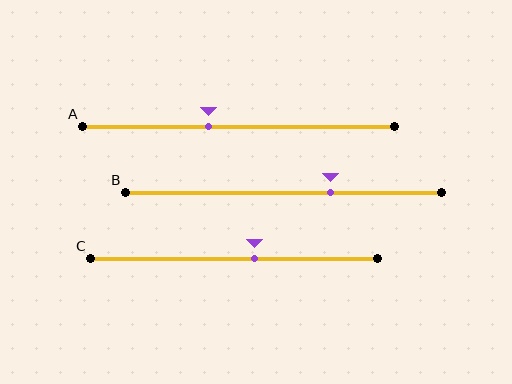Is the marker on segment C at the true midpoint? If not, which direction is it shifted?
No, the marker on segment C is shifted to the right by about 7% of the segment length.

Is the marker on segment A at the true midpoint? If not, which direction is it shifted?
No, the marker on segment A is shifted to the left by about 10% of the segment length.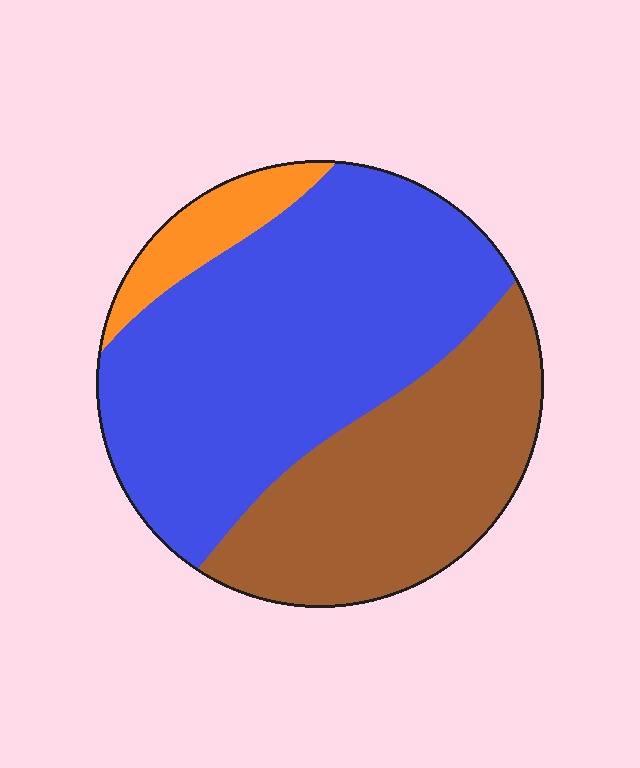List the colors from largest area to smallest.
From largest to smallest: blue, brown, orange.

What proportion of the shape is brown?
Brown takes up between a quarter and a half of the shape.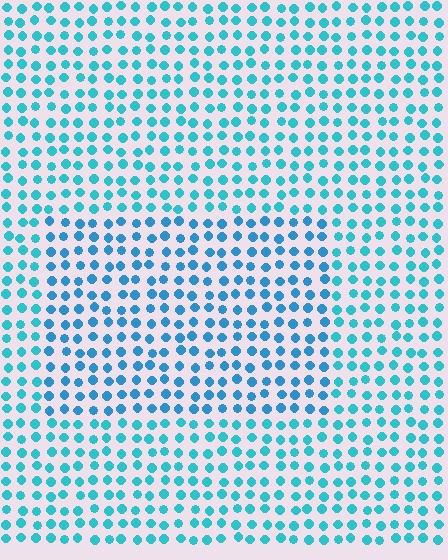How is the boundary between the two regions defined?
The boundary is defined purely by a slight shift in hue (about 19 degrees). Spacing, size, and orientation are identical on both sides.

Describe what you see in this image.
The image is filled with small cyan elements in a uniform arrangement. A rectangle-shaped region is visible where the elements are tinted to a slightly different hue, forming a subtle color boundary.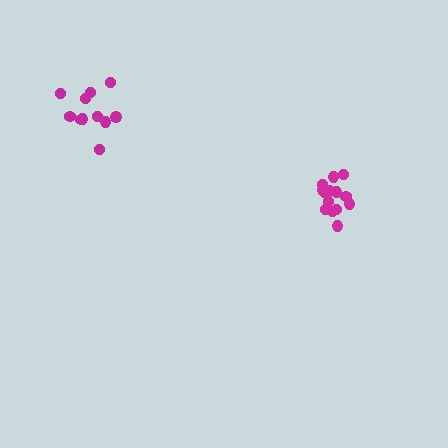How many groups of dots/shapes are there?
There are 2 groups.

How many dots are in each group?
Group 1: 15 dots, Group 2: 11 dots (26 total).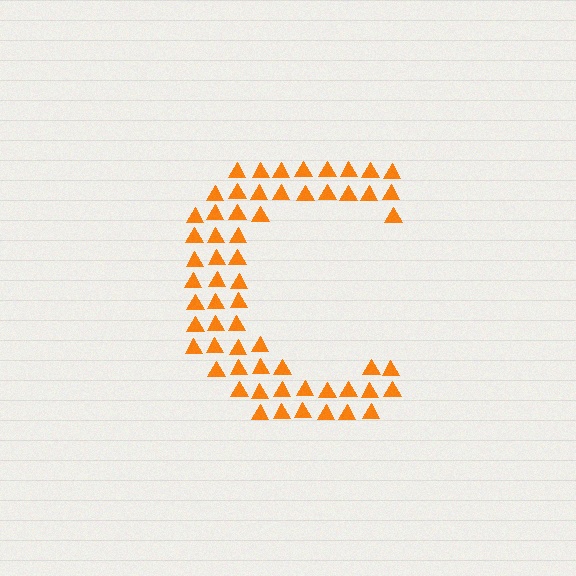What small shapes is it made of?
It is made of small triangles.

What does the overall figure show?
The overall figure shows the letter C.